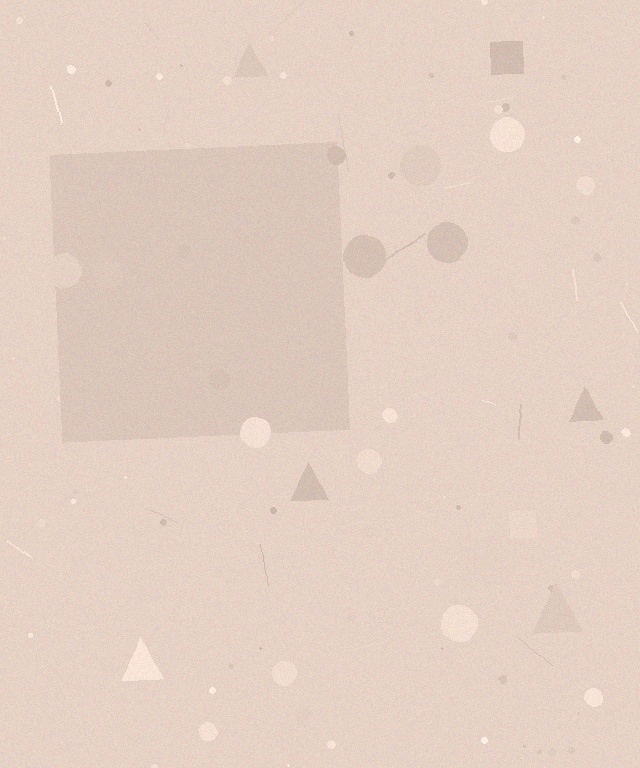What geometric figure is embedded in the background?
A square is embedded in the background.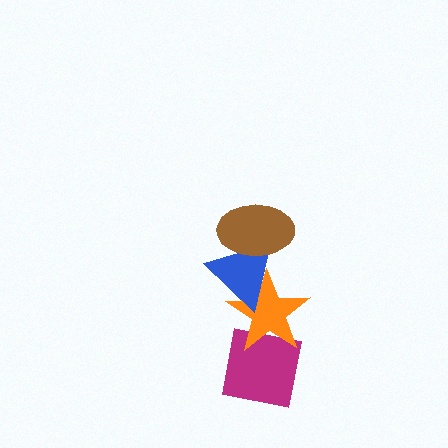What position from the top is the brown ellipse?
The brown ellipse is 1st from the top.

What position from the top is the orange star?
The orange star is 3rd from the top.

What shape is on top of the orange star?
The blue triangle is on top of the orange star.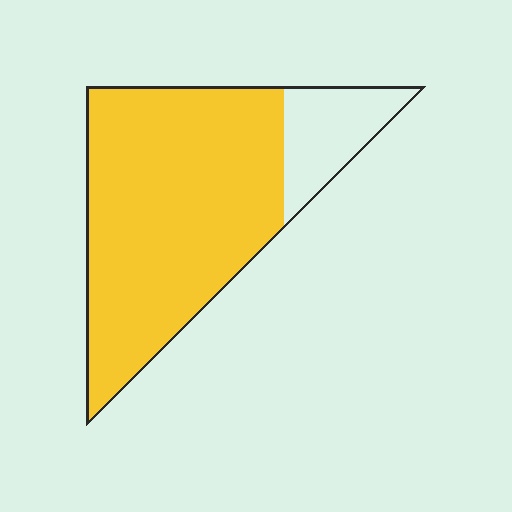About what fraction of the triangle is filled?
About five sixths (5/6).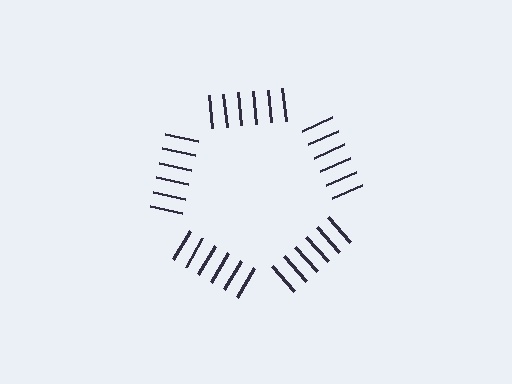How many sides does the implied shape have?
5 sides — the line-ends trace a pentagon.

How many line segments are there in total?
30 — 6 along each of the 5 edges.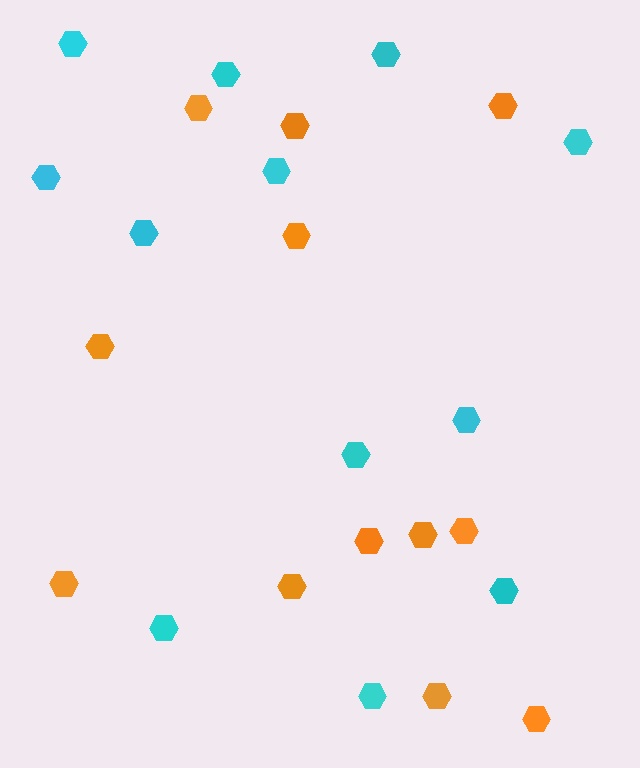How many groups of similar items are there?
There are 2 groups: one group of cyan hexagons (12) and one group of orange hexagons (12).